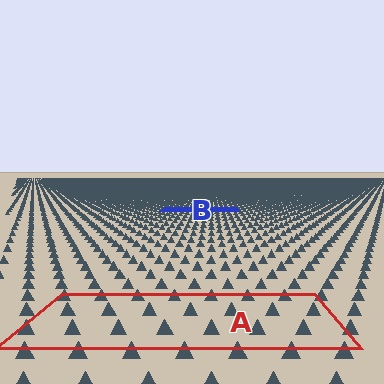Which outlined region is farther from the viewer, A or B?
Region B is farther from the viewer — the texture elements inside it appear smaller and more densely packed.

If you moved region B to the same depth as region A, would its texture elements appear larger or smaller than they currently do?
They would appear larger. At a closer depth, the same texture elements are projected at a bigger on-screen size.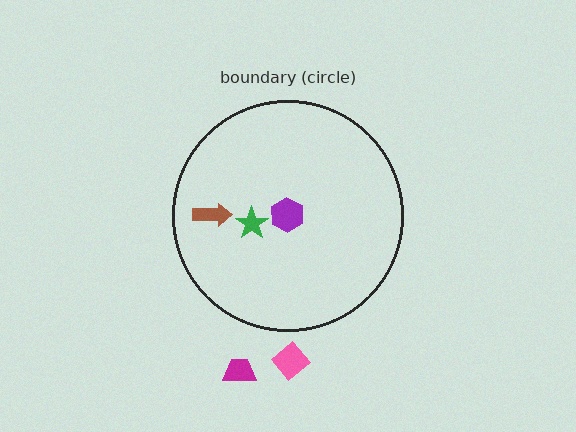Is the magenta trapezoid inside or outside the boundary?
Outside.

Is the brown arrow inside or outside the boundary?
Inside.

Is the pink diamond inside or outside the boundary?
Outside.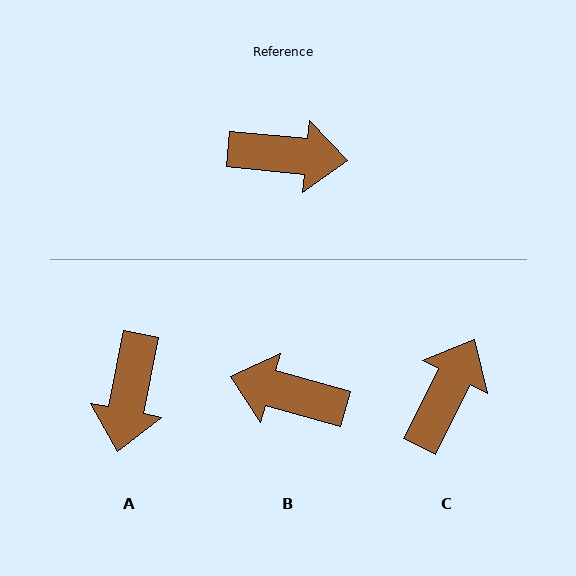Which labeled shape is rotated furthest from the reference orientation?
B, about 170 degrees away.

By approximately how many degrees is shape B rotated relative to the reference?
Approximately 170 degrees counter-clockwise.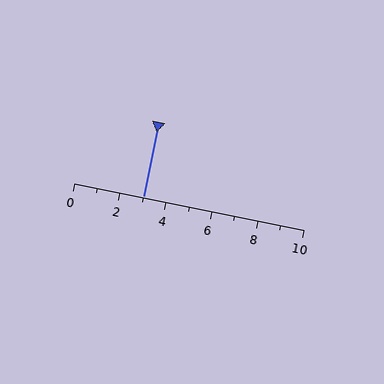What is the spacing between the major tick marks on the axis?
The major ticks are spaced 2 apart.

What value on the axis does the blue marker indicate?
The marker indicates approximately 3.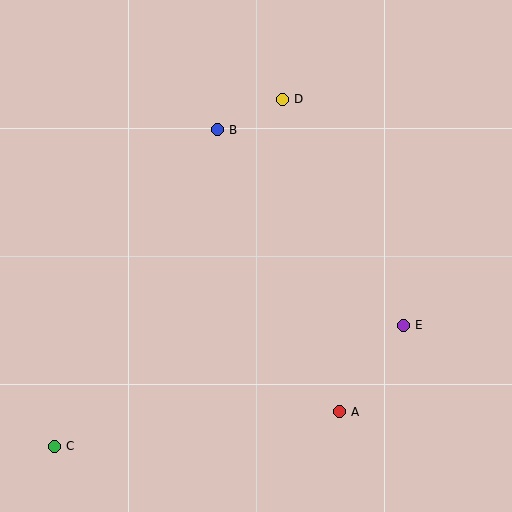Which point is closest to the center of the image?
Point B at (217, 130) is closest to the center.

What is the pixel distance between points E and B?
The distance between E and B is 270 pixels.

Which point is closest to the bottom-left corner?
Point C is closest to the bottom-left corner.